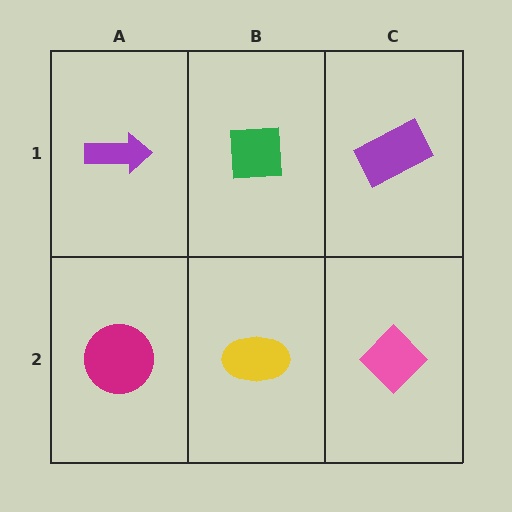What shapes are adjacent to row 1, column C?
A pink diamond (row 2, column C), a green square (row 1, column B).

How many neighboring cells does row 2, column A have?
2.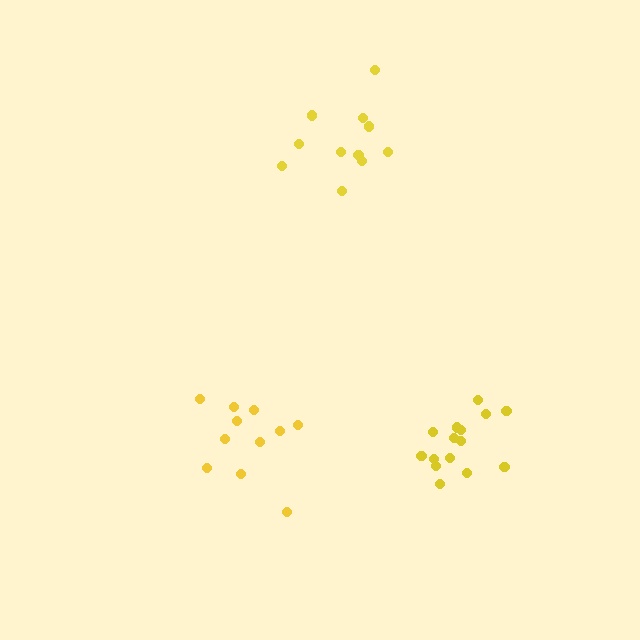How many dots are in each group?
Group 1: 11 dots, Group 2: 11 dots, Group 3: 15 dots (37 total).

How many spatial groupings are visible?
There are 3 spatial groupings.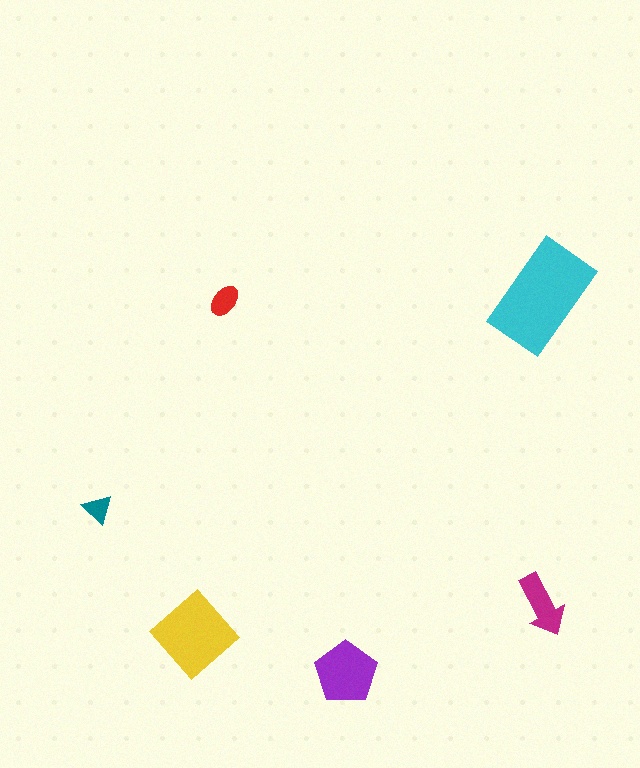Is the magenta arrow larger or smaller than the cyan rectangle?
Smaller.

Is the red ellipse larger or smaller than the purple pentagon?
Smaller.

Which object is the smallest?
The teal triangle.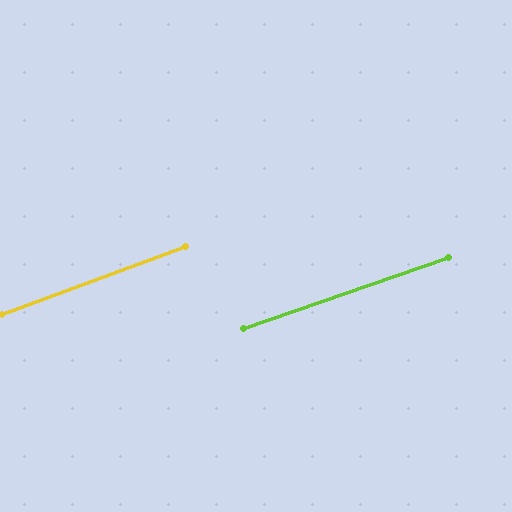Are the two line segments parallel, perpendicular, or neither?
Parallel — their directions differ by only 0.8°.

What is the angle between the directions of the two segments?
Approximately 1 degree.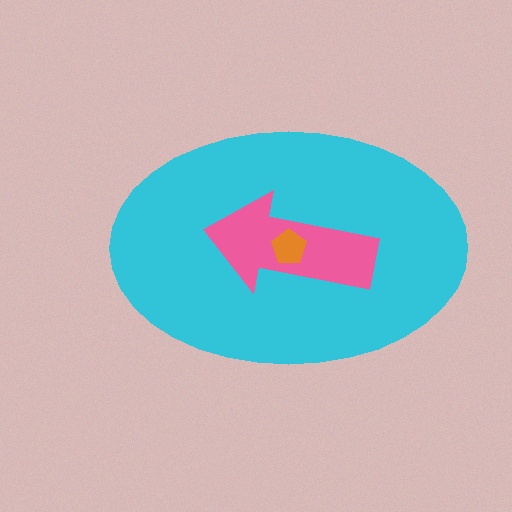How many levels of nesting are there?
3.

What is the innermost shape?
The orange pentagon.